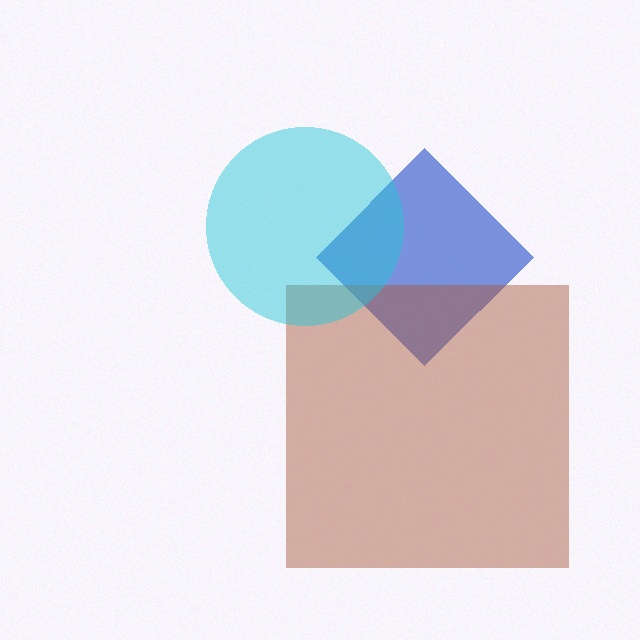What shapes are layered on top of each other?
The layered shapes are: a blue diamond, a brown square, a cyan circle.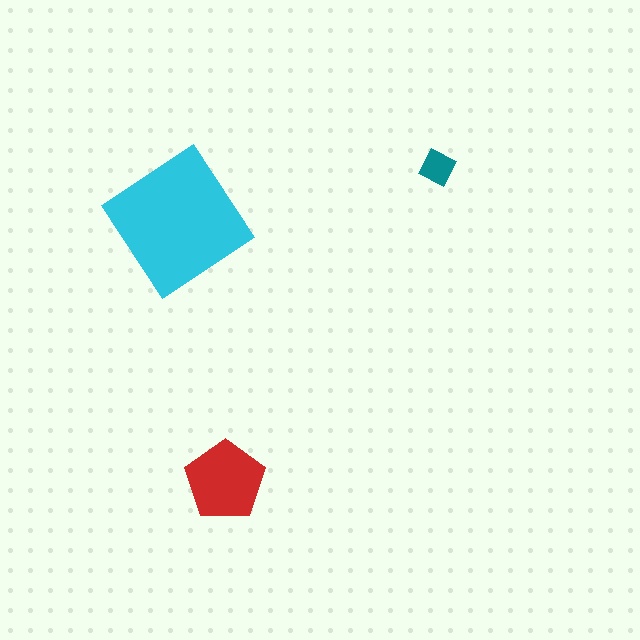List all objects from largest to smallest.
The cyan diamond, the red pentagon, the teal diamond.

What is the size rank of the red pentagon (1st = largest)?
2nd.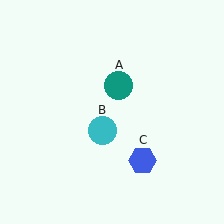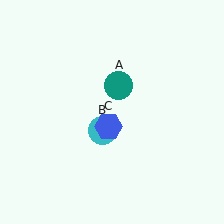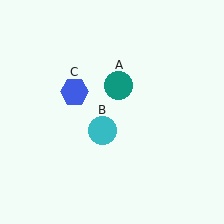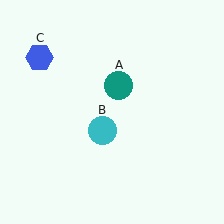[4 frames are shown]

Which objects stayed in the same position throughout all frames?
Teal circle (object A) and cyan circle (object B) remained stationary.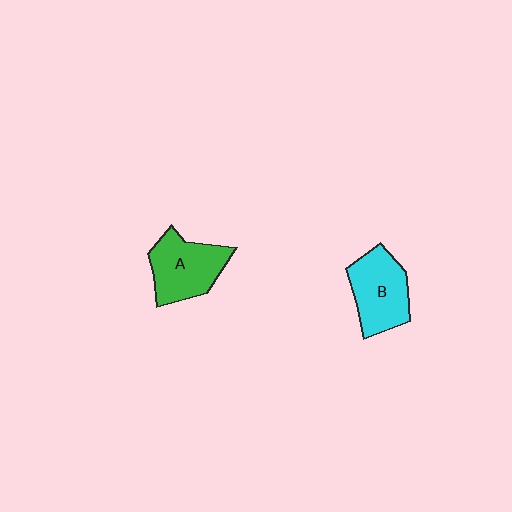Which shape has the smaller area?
Shape B (cyan).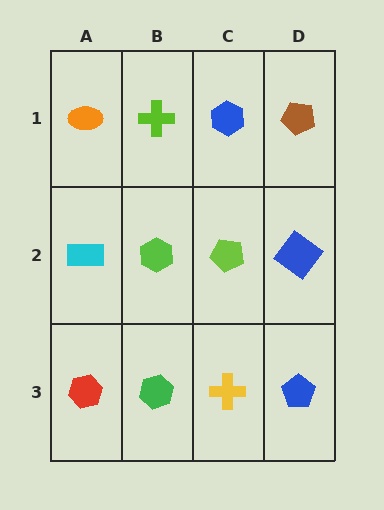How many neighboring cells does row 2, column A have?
3.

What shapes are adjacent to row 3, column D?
A blue diamond (row 2, column D), a yellow cross (row 3, column C).